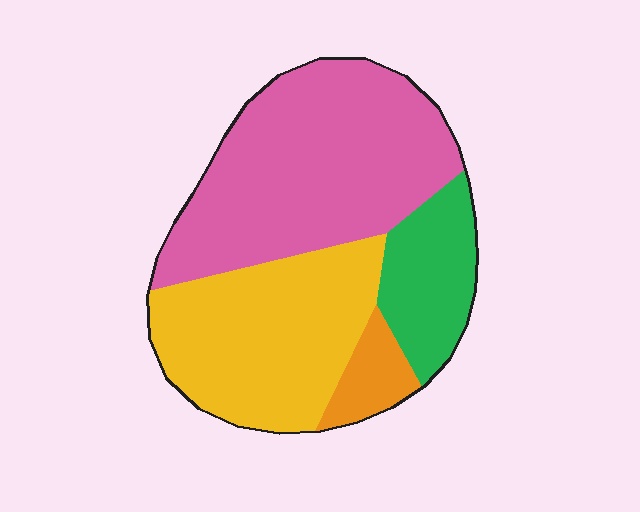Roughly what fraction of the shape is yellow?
Yellow takes up about one third (1/3) of the shape.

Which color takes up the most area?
Pink, at roughly 45%.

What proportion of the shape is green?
Green takes up less than a quarter of the shape.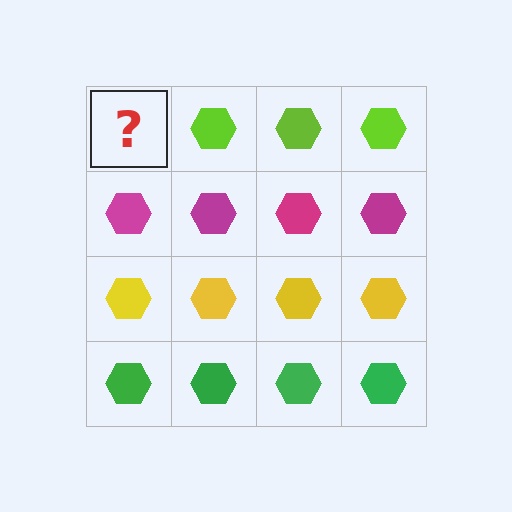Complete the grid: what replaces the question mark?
The question mark should be replaced with a lime hexagon.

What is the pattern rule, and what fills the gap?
The rule is that each row has a consistent color. The gap should be filled with a lime hexagon.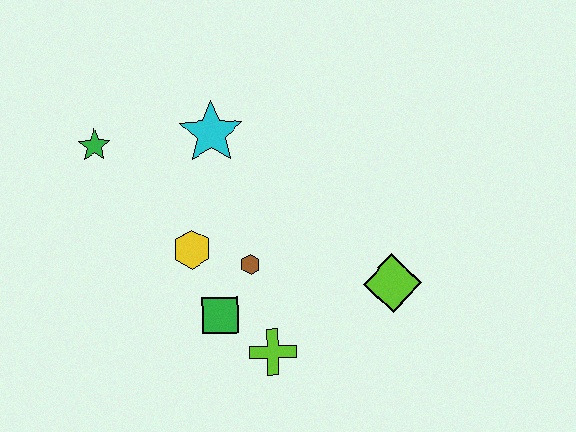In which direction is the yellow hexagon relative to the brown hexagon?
The yellow hexagon is to the left of the brown hexagon.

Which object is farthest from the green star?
The lime diamond is farthest from the green star.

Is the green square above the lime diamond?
No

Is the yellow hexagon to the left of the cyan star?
Yes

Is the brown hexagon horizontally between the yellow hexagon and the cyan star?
No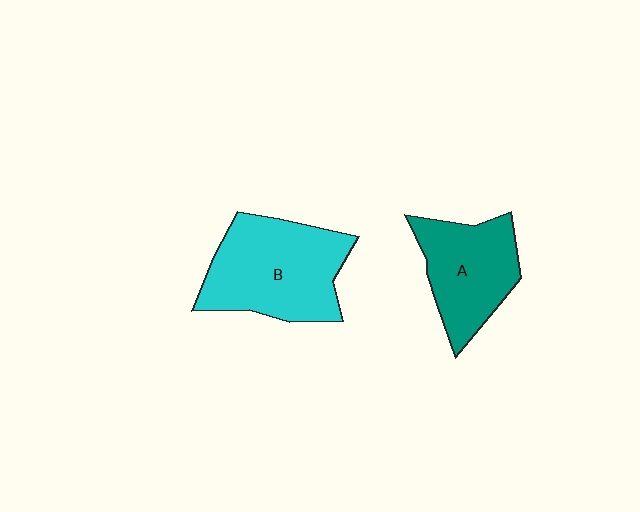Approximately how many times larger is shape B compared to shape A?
Approximately 1.3 times.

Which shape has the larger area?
Shape B (cyan).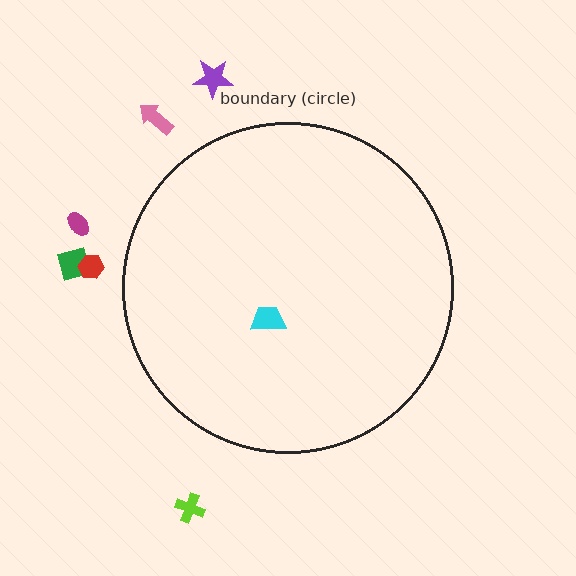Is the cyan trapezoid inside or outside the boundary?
Inside.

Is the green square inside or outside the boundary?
Outside.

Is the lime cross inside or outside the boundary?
Outside.